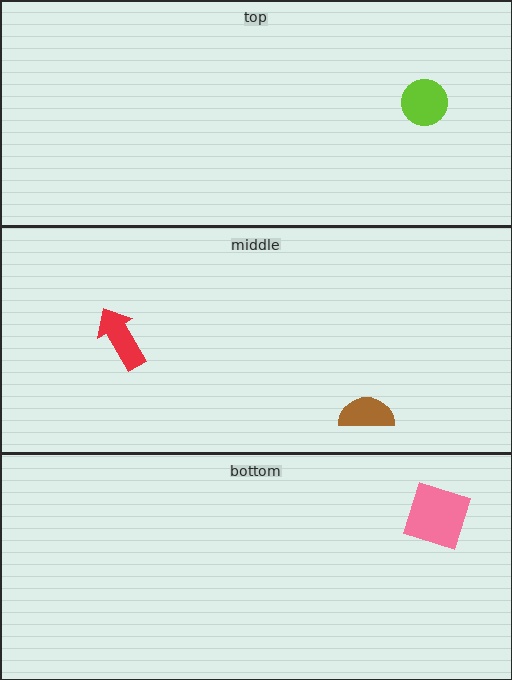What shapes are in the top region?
The lime circle.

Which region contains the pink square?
The bottom region.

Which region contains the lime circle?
The top region.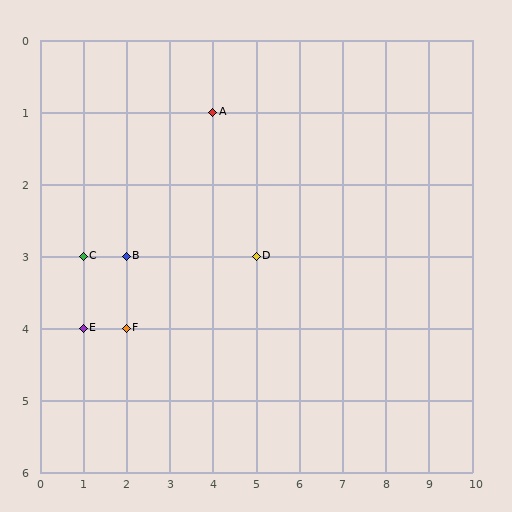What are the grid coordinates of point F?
Point F is at grid coordinates (2, 4).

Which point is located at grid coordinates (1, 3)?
Point C is at (1, 3).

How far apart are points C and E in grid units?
Points C and E are 1 row apart.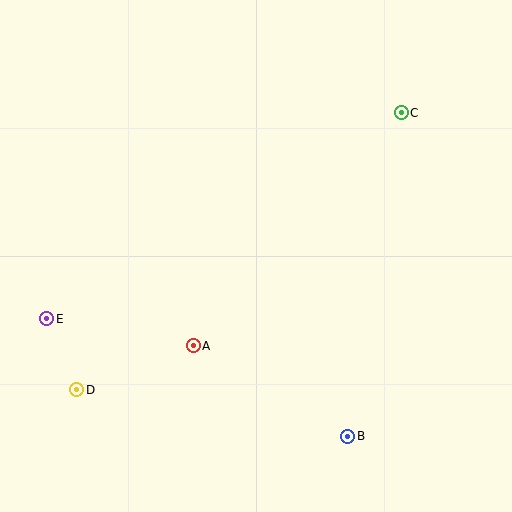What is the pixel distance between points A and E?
The distance between A and E is 149 pixels.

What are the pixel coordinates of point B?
Point B is at (348, 436).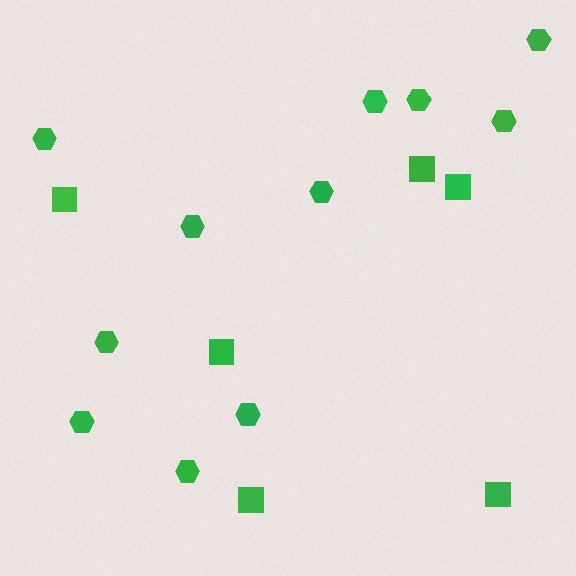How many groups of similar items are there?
There are 2 groups: one group of hexagons (11) and one group of squares (6).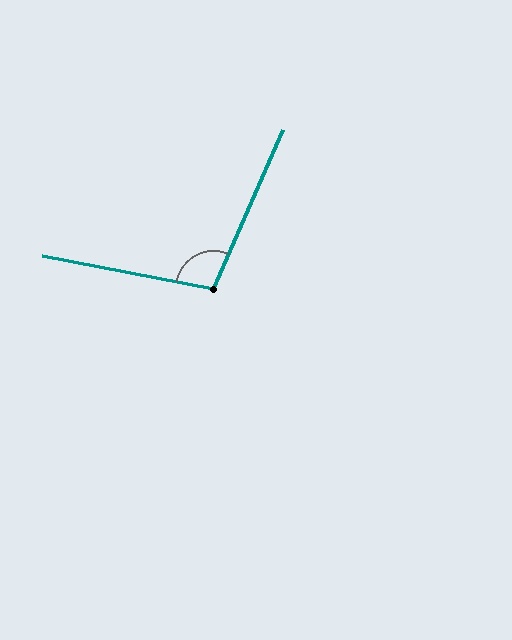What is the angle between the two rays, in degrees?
Approximately 103 degrees.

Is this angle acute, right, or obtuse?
It is obtuse.